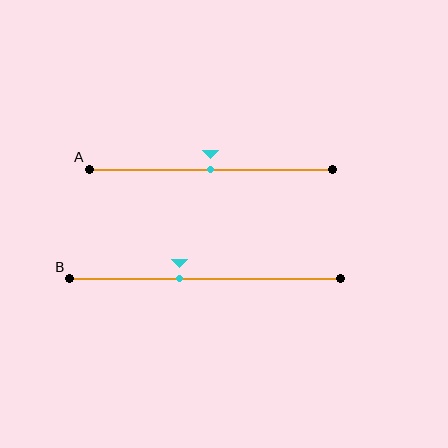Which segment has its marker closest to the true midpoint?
Segment A has its marker closest to the true midpoint.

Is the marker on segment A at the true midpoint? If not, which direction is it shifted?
Yes, the marker on segment A is at the true midpoint.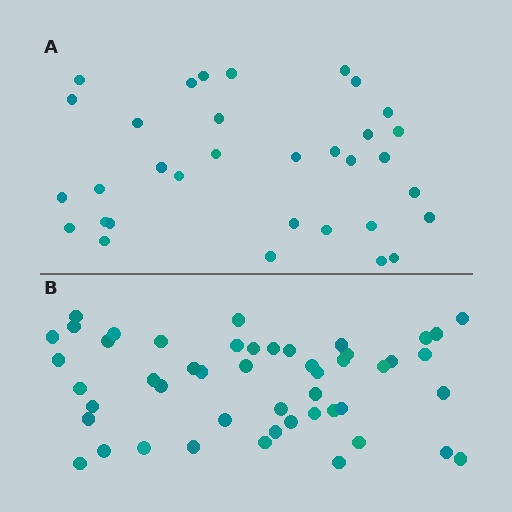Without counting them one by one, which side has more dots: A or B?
Region B (the bottom region) has more dots.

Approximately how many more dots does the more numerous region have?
Region B has approximately 15 more dots than region A.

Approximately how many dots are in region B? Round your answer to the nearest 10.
About 50 dots. (The exact count is 49, which rounds to 50.)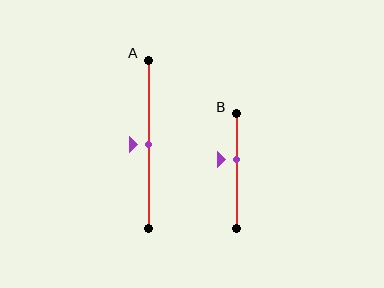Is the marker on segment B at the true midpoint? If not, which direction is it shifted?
No, the marker on segment B is shifted upward by about 10% of the segment length.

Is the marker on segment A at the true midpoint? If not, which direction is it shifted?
Yes, the marker on segment A is at the true midpoint.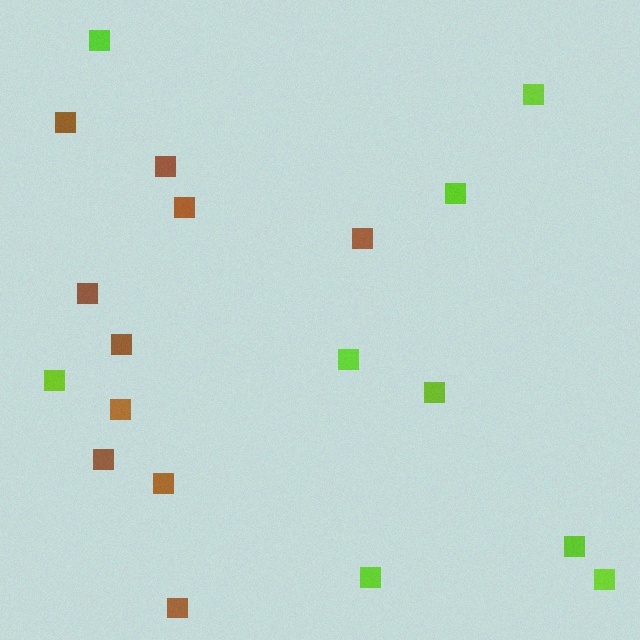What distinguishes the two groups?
There are 2 groups: one group of lime squares (9) and one group of brown squares (10).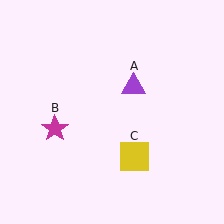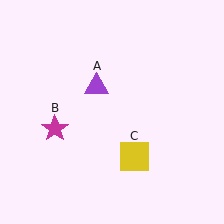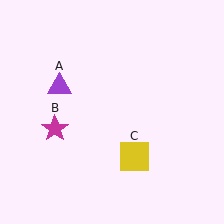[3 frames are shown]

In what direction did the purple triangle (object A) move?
The purple triangle (object A) moved left.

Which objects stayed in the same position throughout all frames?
Magenta star (object B) and yellow square (object C) remained stationary.